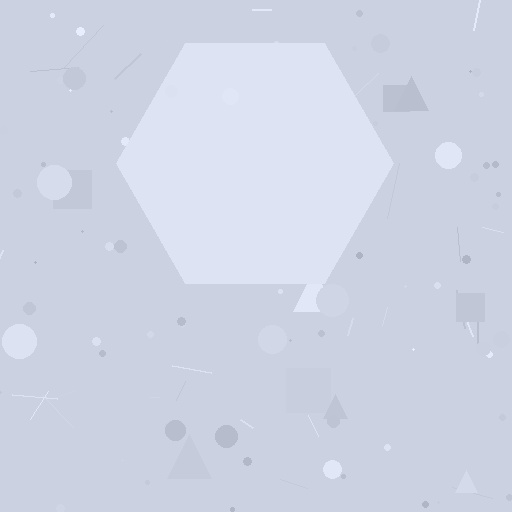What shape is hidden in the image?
A hexagon is hidden in the image.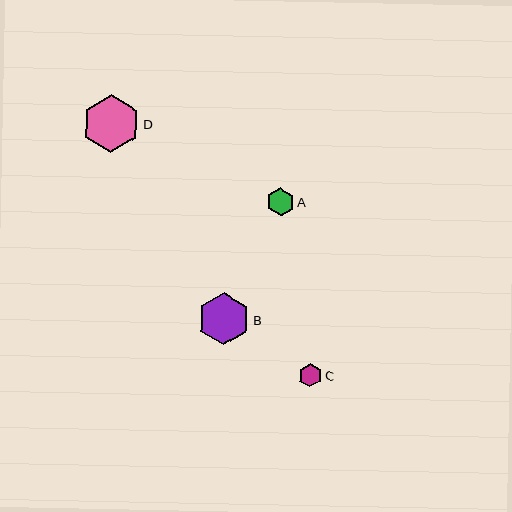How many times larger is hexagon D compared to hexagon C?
Hexagon D is approximately 2.5 times the size of hexagon C.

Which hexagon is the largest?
Hexagon D is the largest with a size of approximately 58 pixels.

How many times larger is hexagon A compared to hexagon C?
Hexagon A is approximately 1.2 times the size of hexagon C.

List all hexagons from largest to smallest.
From largest to smallest: D, B, A, C.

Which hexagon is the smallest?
Hexagon C is the smallest with a size of approximately 23 pixels.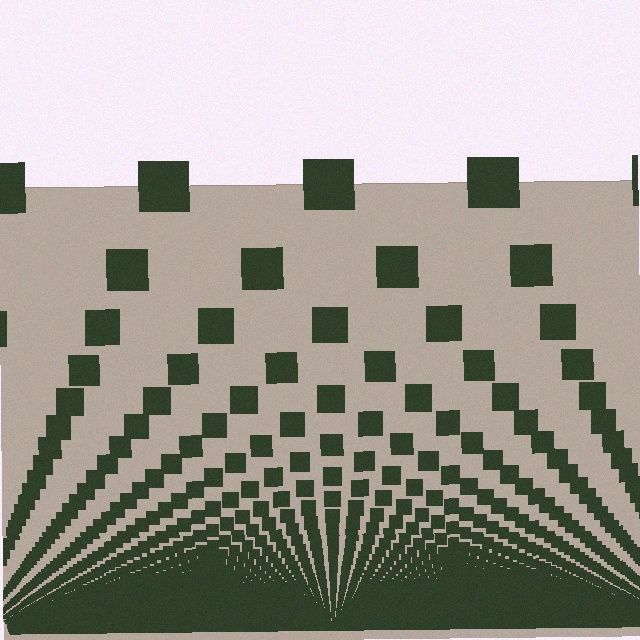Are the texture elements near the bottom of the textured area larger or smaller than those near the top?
Smaller. The gradient is inverted — elements near the bottom are smaller and denser.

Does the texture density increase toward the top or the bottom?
Density increases toward the bottom.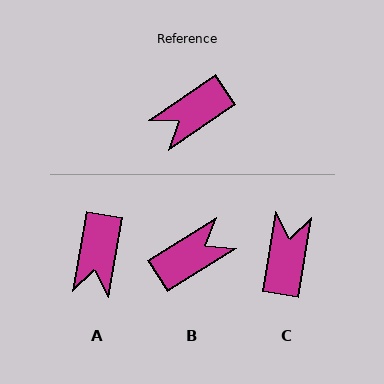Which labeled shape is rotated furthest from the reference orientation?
B, about 178 degrees away.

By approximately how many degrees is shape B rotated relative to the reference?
Approximately 178 degrees counter-clockwise.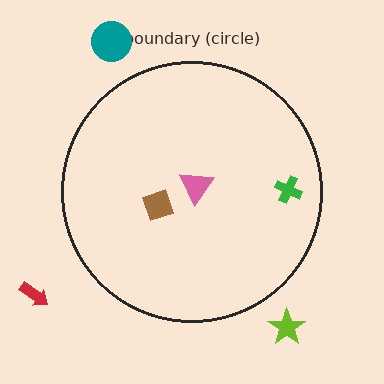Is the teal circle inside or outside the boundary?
Outside.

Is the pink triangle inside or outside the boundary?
Inside.